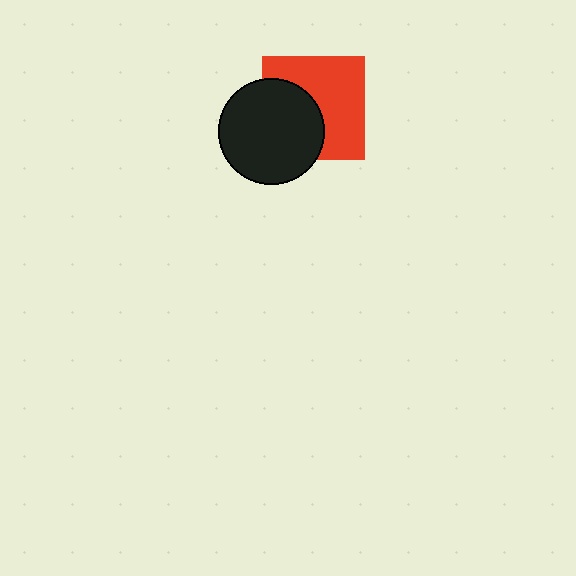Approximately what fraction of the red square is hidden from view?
Roughly 42% of the red square is hidden behind the black circle.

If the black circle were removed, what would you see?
You would see the complete red square.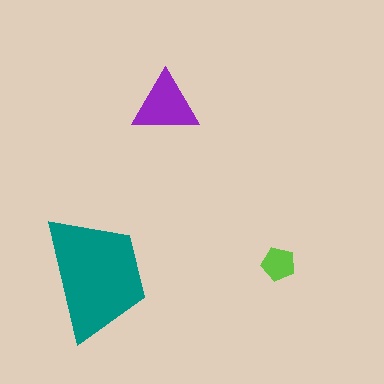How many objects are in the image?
There are 3 objects in the image.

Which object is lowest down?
The teal trapezoid is bottommost.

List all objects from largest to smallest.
The teal trapezoid, the purple triangle, the lime pentagon.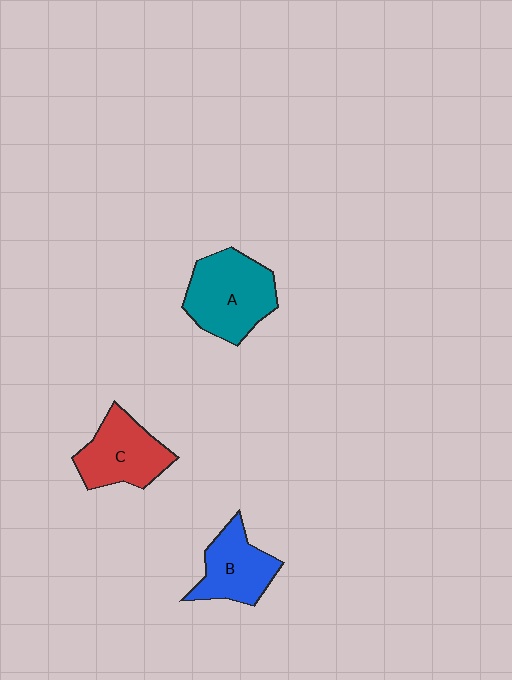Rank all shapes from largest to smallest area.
From largest to smallest: A (teal), C (red), B (blue).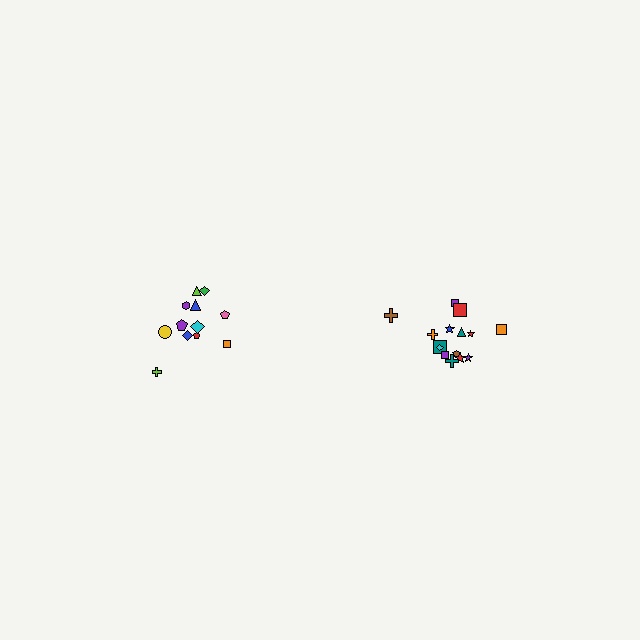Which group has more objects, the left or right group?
The right group.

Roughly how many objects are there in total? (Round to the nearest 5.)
Roughly 25 objects in total.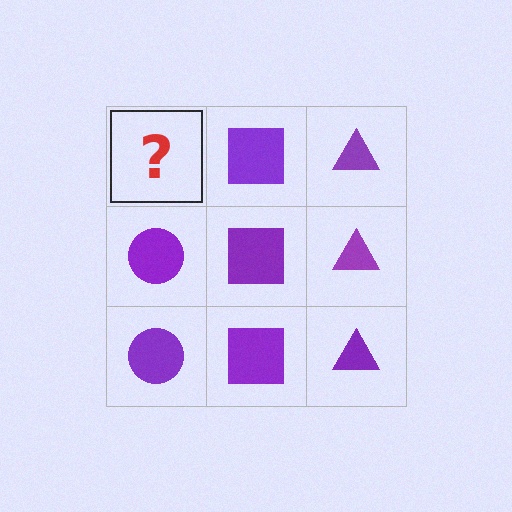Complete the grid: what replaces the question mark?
The question mark should be replaced with a purple circle.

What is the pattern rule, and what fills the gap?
The rule is that each column has a consistent shape. The gap should be filled with a purple circle.